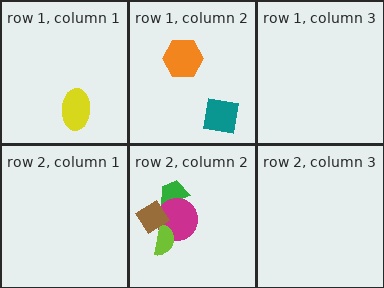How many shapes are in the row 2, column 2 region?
4.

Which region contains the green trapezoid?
The row 2, column 2 region.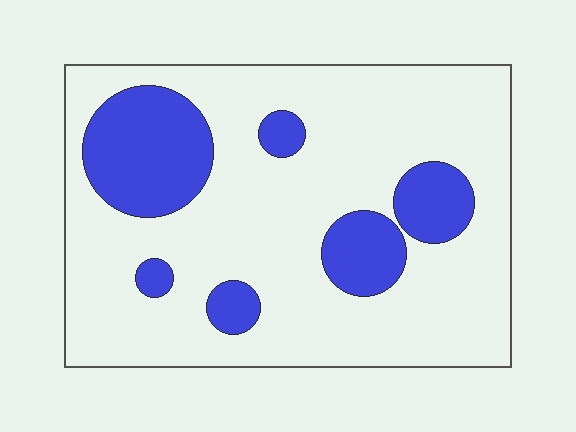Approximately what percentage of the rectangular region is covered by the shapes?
Approximately 20%.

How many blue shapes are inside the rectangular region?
6.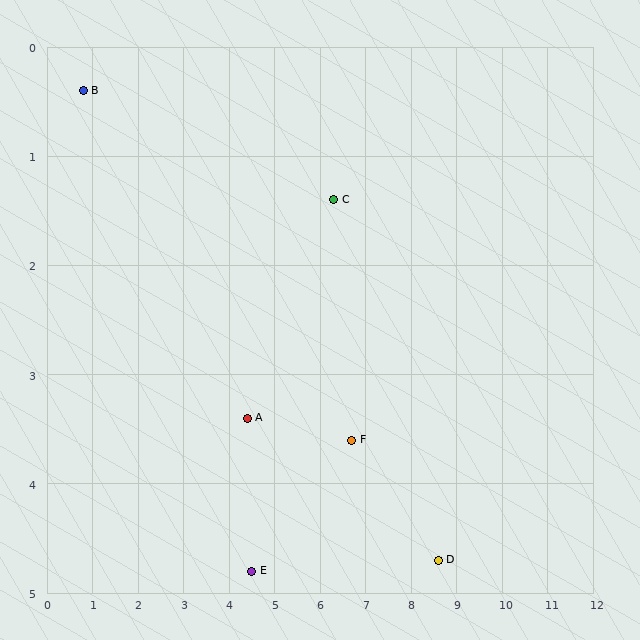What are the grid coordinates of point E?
Point E is at approximately (4.5, 4.8).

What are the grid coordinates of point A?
Point A is at approximately (4.4, 3.4).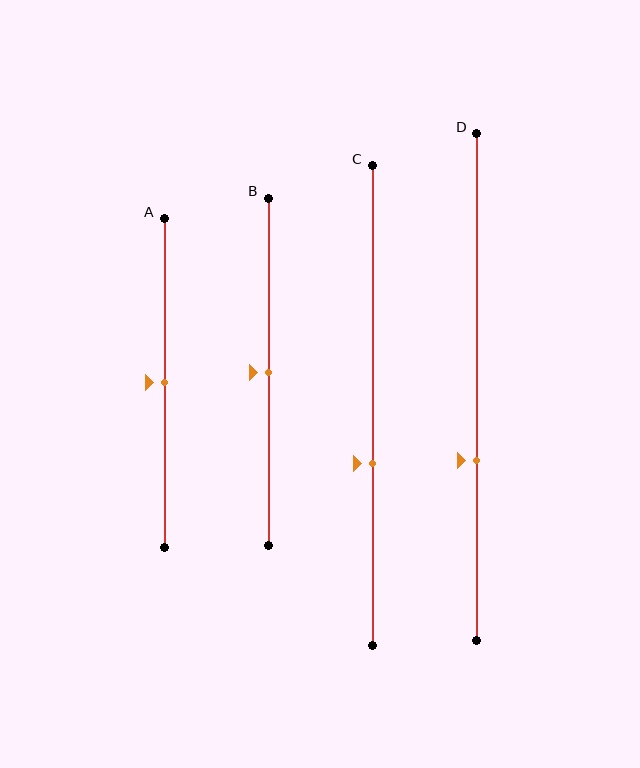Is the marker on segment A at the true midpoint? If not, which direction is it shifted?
Yes, the marker on segment A is at the true midpoint.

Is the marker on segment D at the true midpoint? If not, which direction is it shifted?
No, the marker on segment D is shifted downward by about 14% of the segment length.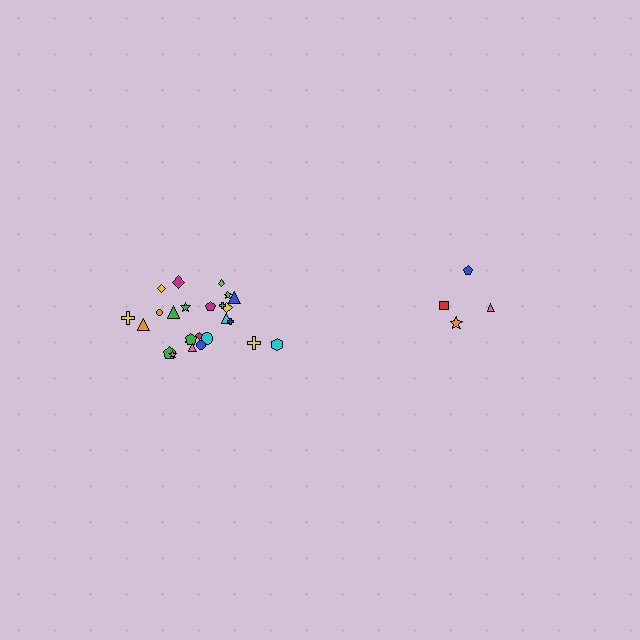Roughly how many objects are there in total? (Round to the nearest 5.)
Roughly 30 objects in total.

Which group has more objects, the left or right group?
The left group.